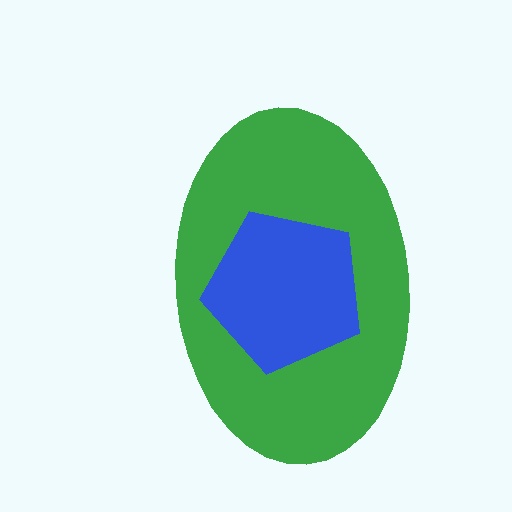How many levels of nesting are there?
2.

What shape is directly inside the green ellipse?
The blue pentagon.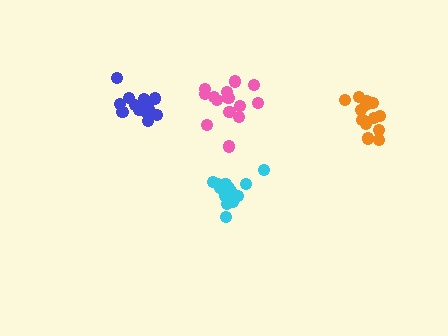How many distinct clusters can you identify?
There are 4 distinct clusters.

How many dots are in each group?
Group 1: 16 dots, Group 2: 14 dots, Group 3: 15 dots, Group 4: 13 dots (58 total).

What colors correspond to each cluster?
The clusters are colored: blue, pink, cyan, orange.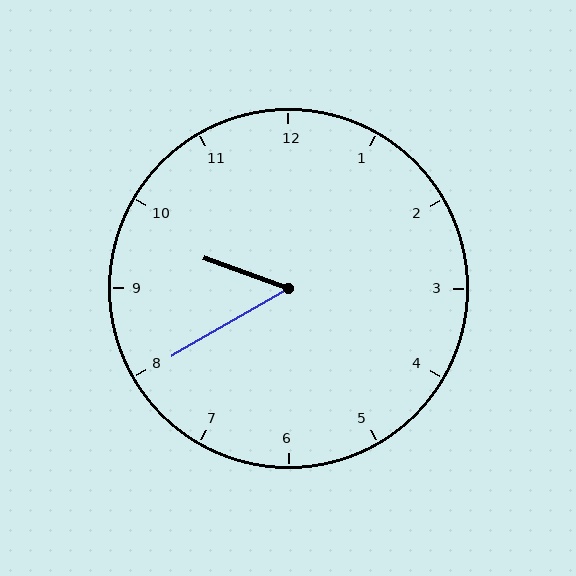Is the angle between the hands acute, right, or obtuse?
It is acute.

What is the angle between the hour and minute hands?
Approximately 50 degrees.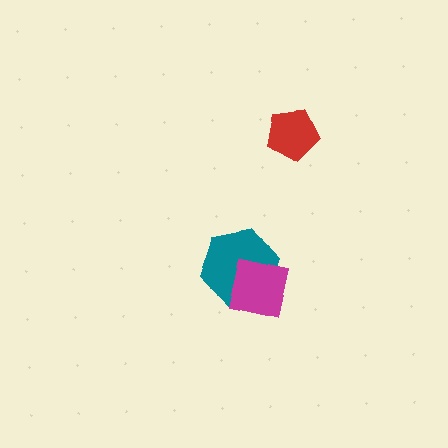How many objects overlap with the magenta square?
1 object overlaps with the magenta square.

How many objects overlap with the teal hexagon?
1 object overlaps with the teal hexagon.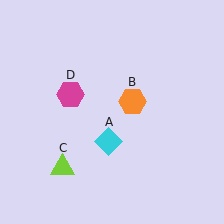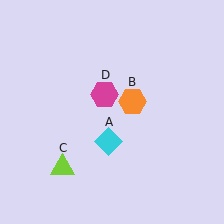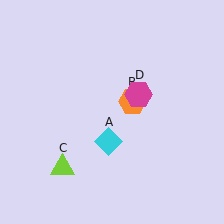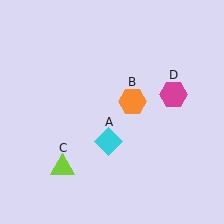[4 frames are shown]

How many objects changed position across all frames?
1 object changed position: magenta hexagon (object D).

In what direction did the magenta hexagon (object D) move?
The magenta hexagon (object D) moved right.